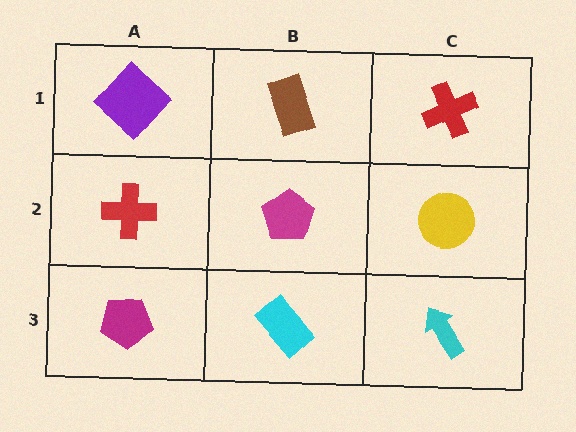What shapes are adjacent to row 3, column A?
A red cross (row 2, column A), a cyan rectangle (row 3, column B).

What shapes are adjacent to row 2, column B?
A brown rectangle (row 1, column B), a cyan rectangle (row 3, column B), a red cross (row 2, column A), a yellow circle (row 2, column C).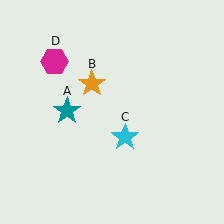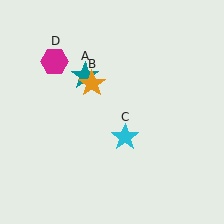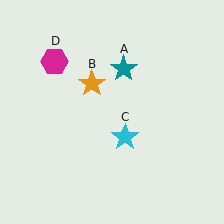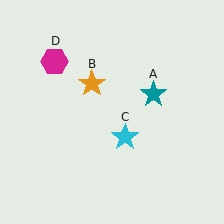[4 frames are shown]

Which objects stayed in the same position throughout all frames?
Orange star (object B) and cyan star (object C) and magenta hexagon (object D) remained stationary.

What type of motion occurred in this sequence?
The teal star (object A) rotated clockwise around the center of the scene.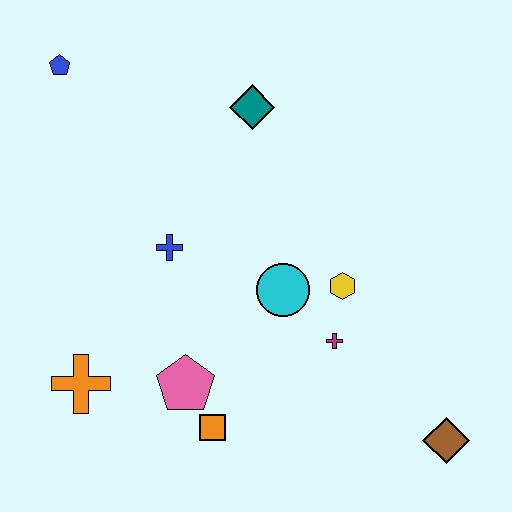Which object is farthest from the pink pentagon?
The blue pentagon is farthest from the pink pentagon.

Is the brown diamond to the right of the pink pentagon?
Yes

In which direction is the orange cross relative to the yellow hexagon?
The orange cross is to the left of the yellow hexagon.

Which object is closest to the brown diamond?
The magenta cross is closest to the brown diamond.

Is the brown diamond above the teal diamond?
No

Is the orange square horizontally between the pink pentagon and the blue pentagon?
No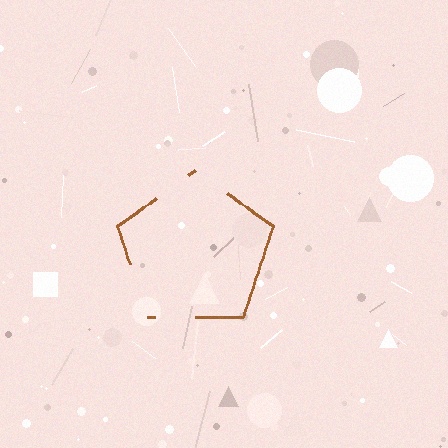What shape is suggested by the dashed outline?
The dashed outline suggests a pentagon.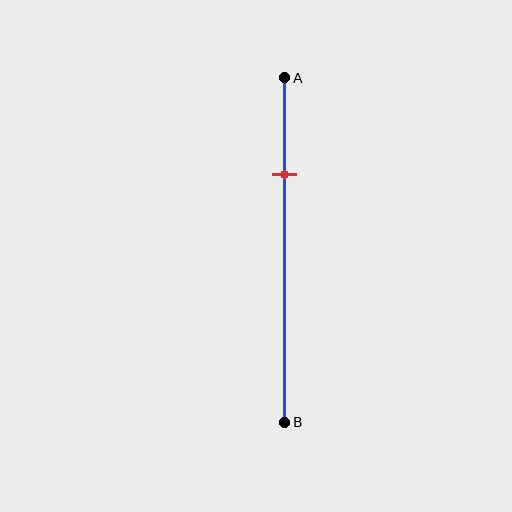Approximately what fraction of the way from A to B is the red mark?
The red mark is approximately 30% of the way from A to B.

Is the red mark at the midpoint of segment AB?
No, the mark is at about 30% from A, not at the 50% midpoint.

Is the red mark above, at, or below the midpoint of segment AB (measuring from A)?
The red mark is above the midpoint of segment AB.